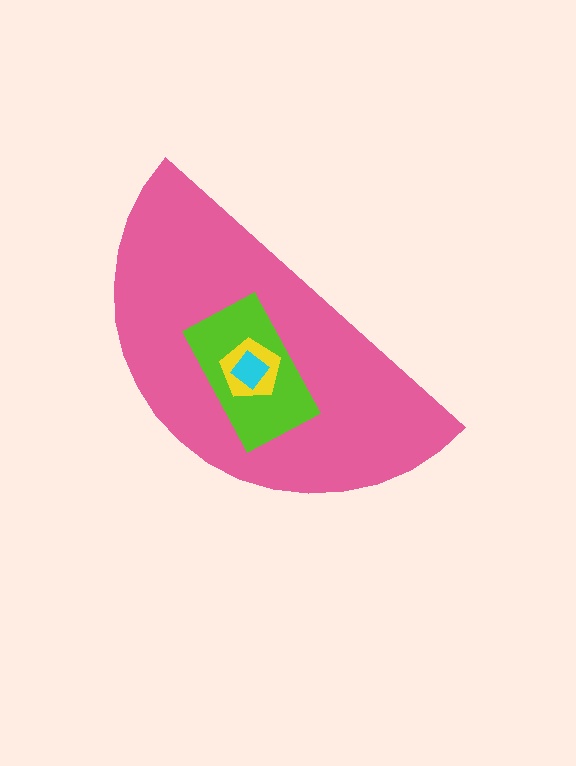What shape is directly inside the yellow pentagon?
The cyan diamond.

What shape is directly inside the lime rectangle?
The yellow pentagon.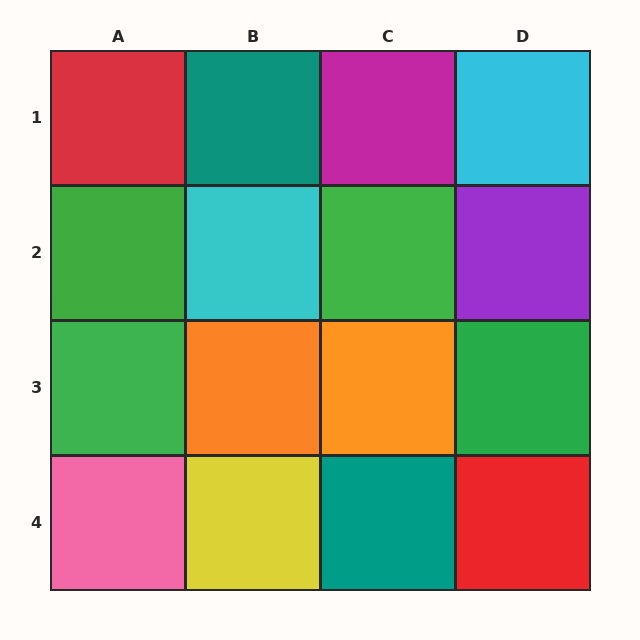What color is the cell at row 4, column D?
Red.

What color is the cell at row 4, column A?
Pink.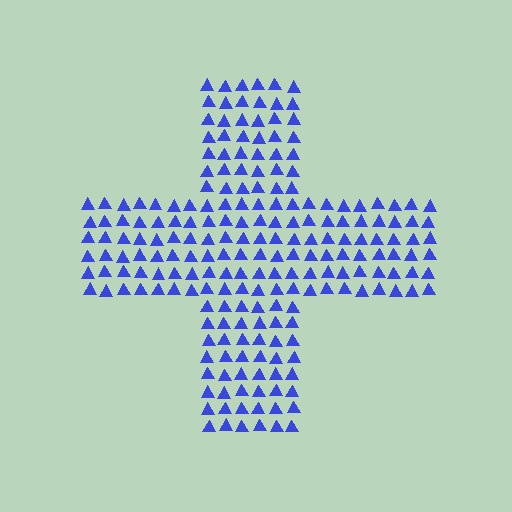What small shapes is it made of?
It is made of small triangles.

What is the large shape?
The large shape is a cross.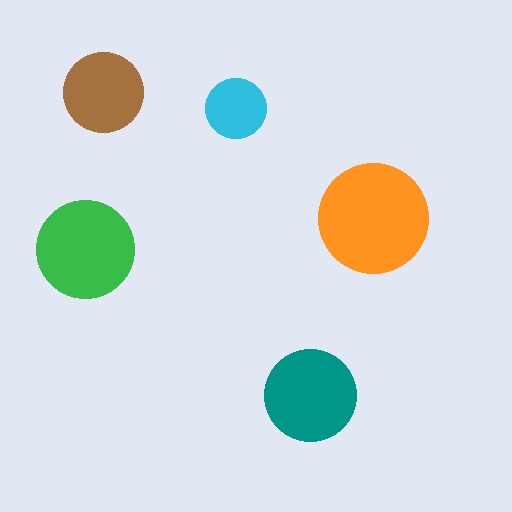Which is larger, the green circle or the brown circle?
The green one.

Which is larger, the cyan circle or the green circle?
The green one.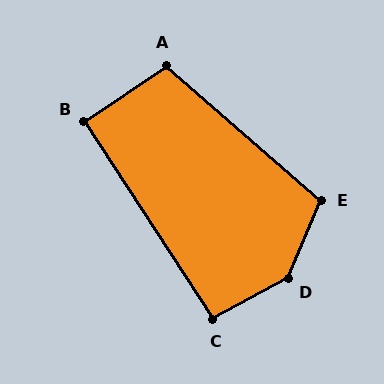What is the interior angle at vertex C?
Approximately 95 degrees (approximately right).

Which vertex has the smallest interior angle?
B, at approximately 91 degrees.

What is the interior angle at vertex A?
Approximately 105 degrees (obtuse).